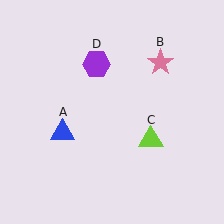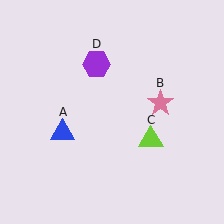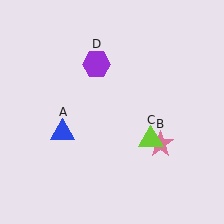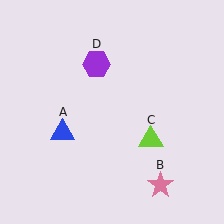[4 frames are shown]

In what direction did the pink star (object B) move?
The pink star (object B) moved down.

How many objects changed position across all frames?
1 object changed position: pink star (object B).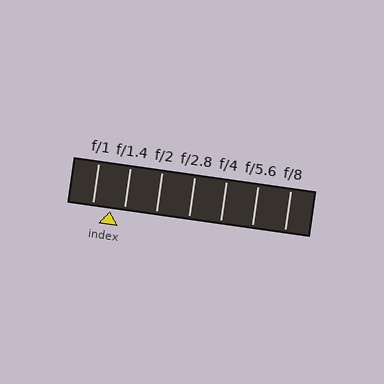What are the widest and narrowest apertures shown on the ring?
The widest aperture shown is f/1 and the narrowest is f/8.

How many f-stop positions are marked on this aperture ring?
There are 7 f-stop positions marked.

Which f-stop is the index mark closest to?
The index mark is closest to f/1.4.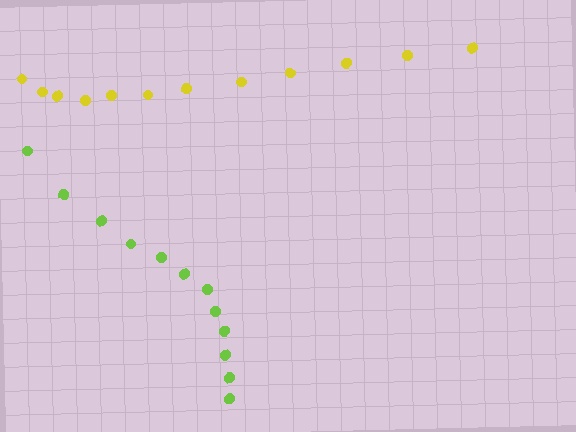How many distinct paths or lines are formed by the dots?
There are 2 distinct paths.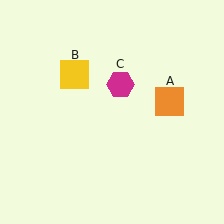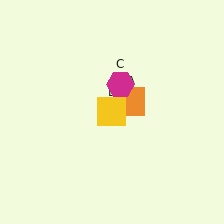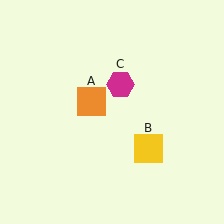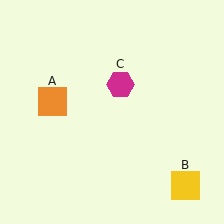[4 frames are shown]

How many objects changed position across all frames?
2 objects changed position: orange square (object A), yellow square (object B).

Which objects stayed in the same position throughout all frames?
Magenta hexagon (object C) remained stationary.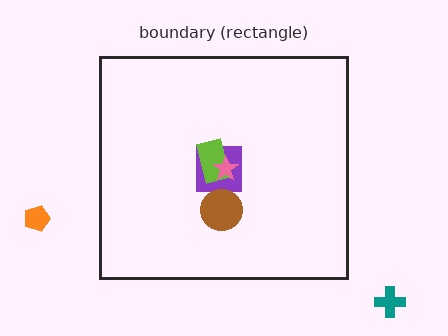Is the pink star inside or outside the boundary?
Inside.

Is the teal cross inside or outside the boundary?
Outside.